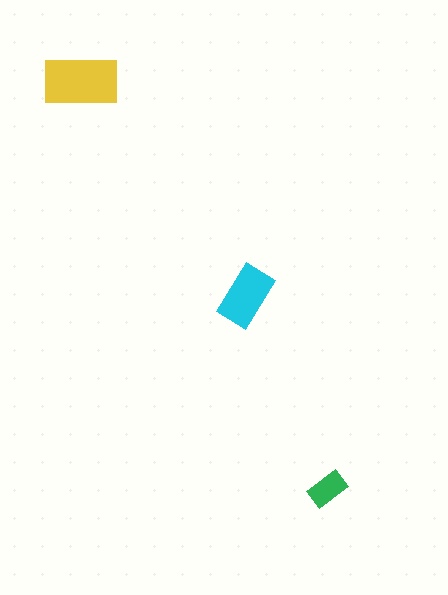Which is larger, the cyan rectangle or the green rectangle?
The cyan one.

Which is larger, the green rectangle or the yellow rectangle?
The yellow one.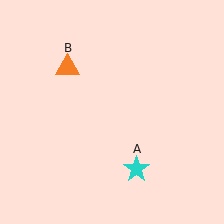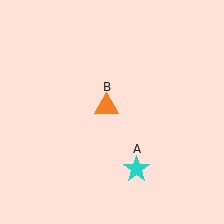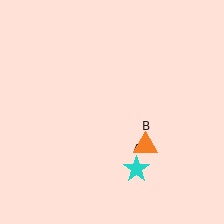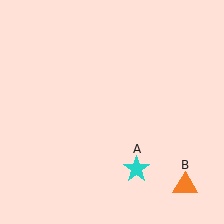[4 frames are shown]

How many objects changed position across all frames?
1 object changed position: orange triangle (object B).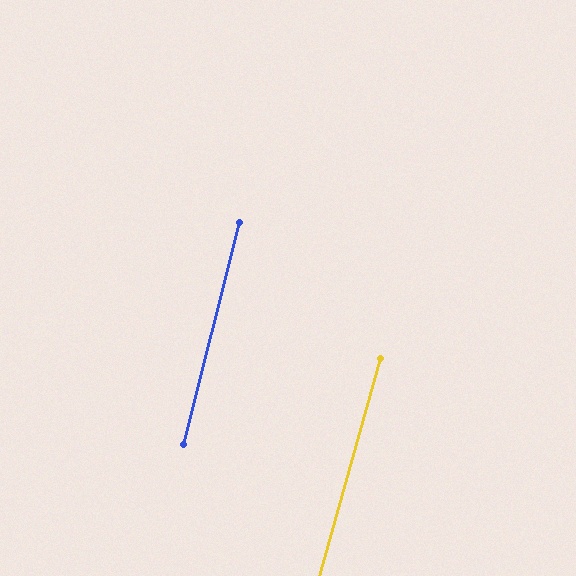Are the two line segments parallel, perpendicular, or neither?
Parallel — their directions differ by only 1.5°.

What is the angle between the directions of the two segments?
Approximately 2 degrees.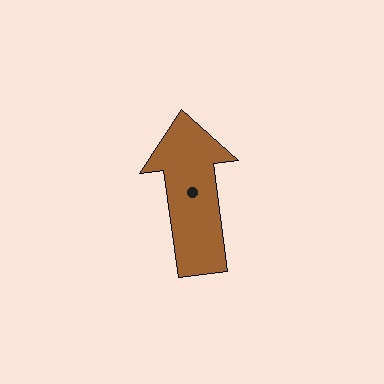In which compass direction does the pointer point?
North.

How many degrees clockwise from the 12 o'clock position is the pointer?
Approximately 352 degrees.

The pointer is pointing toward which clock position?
Roughly 12 o'clock.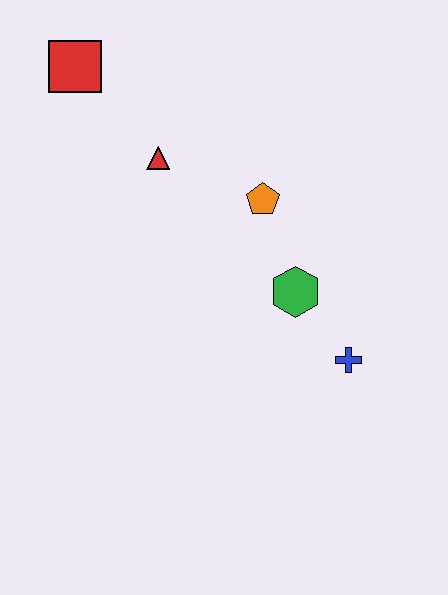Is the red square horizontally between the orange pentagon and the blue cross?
No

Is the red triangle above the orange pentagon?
Yes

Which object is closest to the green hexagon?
The blue cross is closest to the green hexagon.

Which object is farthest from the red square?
The blue cross is farthest from the red square.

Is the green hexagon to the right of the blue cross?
No